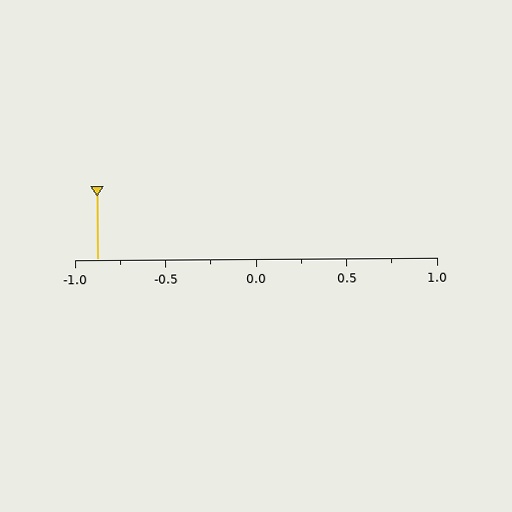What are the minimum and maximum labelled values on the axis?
The axis runs from -1.0 to 1.0.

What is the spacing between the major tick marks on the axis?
The major ticks are spaced 0.5 apart.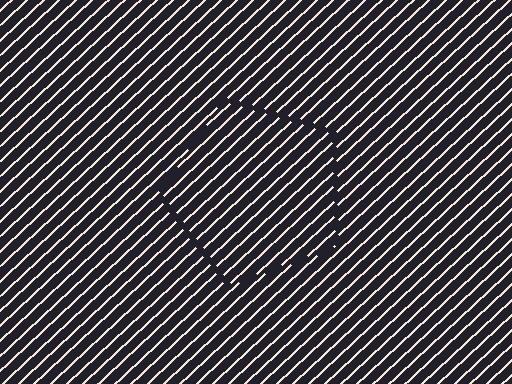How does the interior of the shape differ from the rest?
The interior of the shape contains the same grating, shifted by half a period — the contour is defined by the phase discontinuity where line-ends from the inner and outer gratings abut.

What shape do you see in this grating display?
An illusory pentagon. The interior of the shape contains the same grating, shifted by half a period — the contour is defined by the phase discontinuity where line-ends from the inner and outer gratings abut.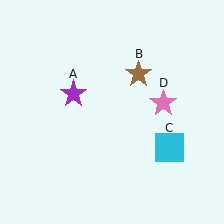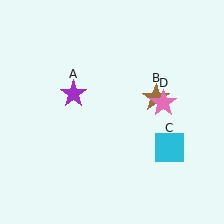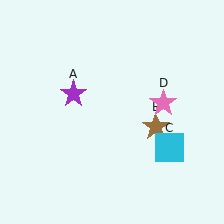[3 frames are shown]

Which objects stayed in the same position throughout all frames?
Purple star (object A) and cyan square (object C) and pink star (object D) remained stationary.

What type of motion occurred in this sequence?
The brown star (object B) rotated clockwise around the center of the scene.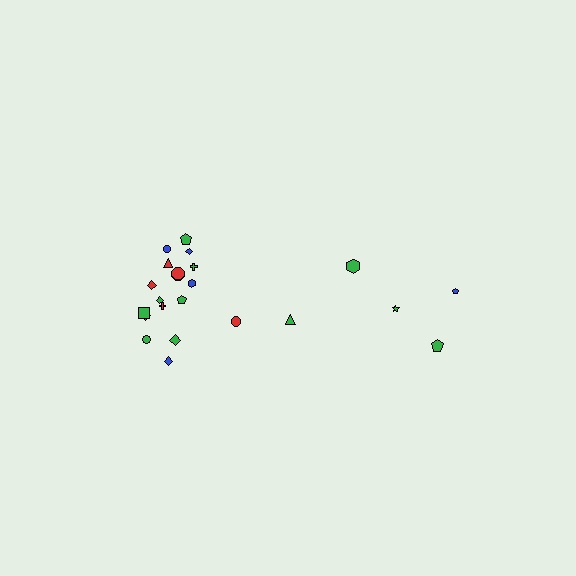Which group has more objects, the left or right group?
The left group.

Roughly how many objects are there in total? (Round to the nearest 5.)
Roughly 25 objects in total.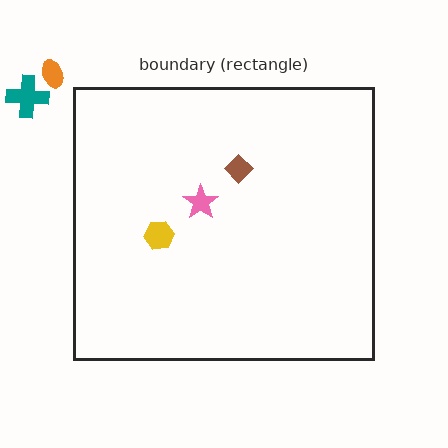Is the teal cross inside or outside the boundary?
Outside.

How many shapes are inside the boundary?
3 inside, 2 outside.